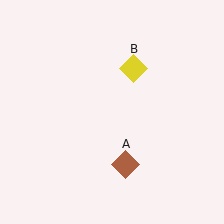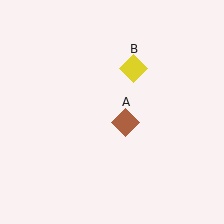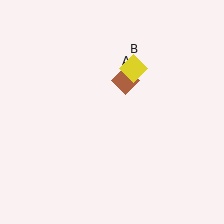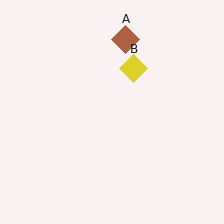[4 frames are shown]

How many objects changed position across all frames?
1 object changed position: brown diamond (object A).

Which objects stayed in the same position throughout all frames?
Yellow diamond (object B) remained stationary.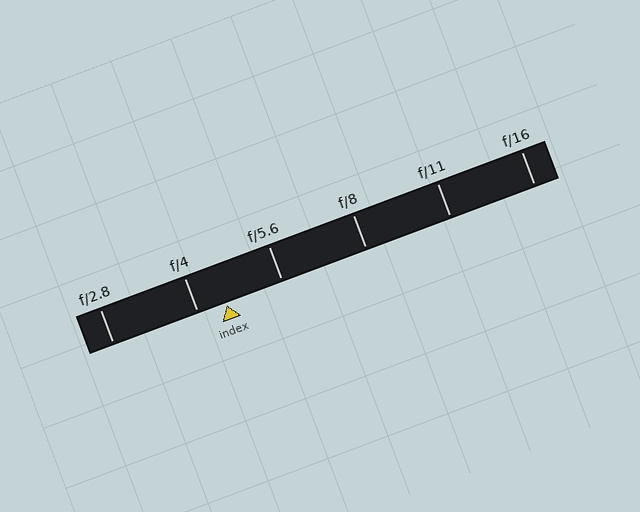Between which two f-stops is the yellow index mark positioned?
The index mark is between f/4 and f/5.6.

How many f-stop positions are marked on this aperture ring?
There are 6 f-stop positions marked.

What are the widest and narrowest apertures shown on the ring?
The widest aperture shown is f/2.8 and the narrowest is f/16.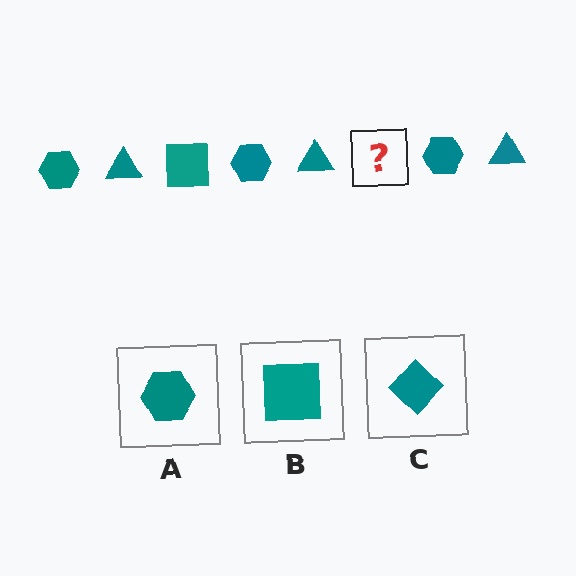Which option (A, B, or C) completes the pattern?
B.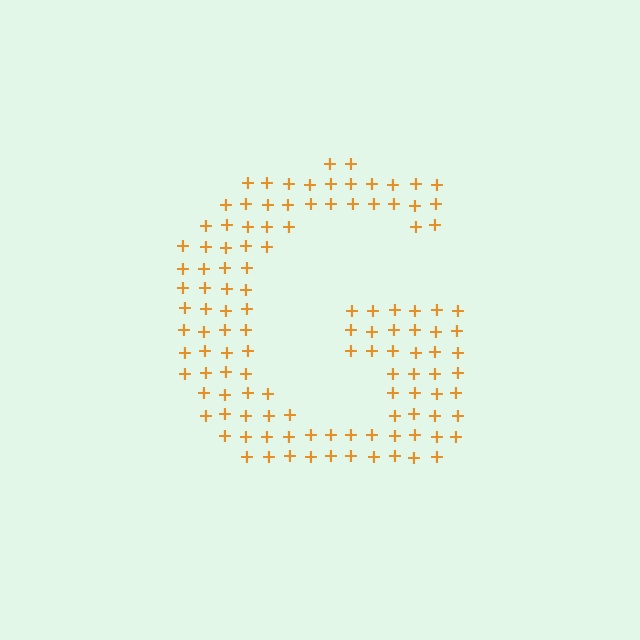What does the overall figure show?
The overall figure shows the letter G.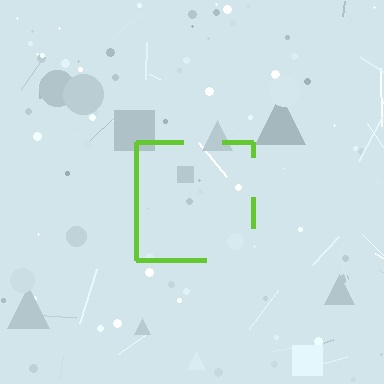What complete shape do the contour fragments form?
The contour fragments form a square.